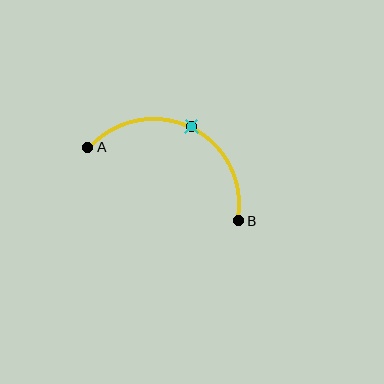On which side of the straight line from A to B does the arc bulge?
The arc bulges above the straight line connecting A and B.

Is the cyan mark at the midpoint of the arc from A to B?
Yes. The cyan mark lies on the arc at equal arc-length from both A and B — it is the arc midpoint.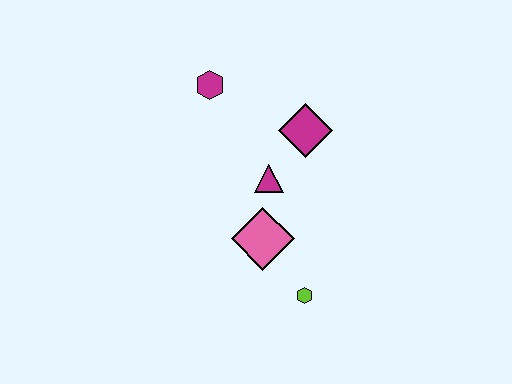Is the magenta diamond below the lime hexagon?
No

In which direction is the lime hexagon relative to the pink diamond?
The lime hexagon is below the pink diamond.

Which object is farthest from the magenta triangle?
The lime hexagon is farthest from the magenta triangle.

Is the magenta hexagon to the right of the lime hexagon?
No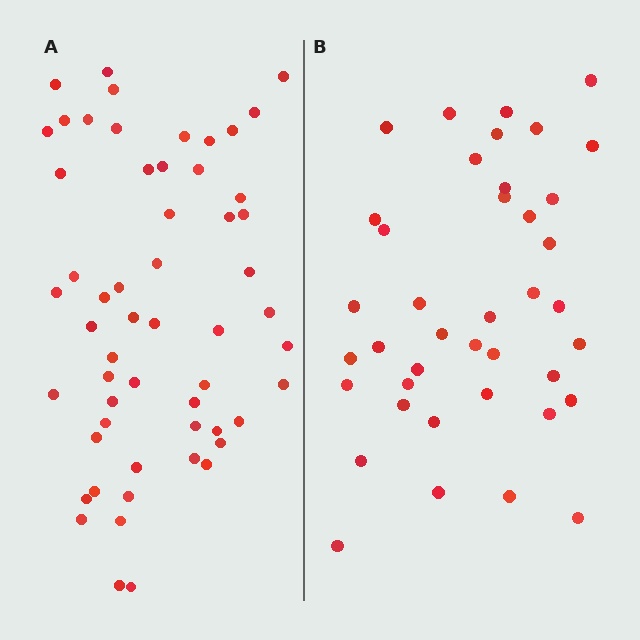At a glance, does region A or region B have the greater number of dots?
Region A (the left region) has more dots.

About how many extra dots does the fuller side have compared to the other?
Region A has approximately 15 more dots than region B.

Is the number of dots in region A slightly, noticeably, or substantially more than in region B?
Region A has noticeably more, but not dramatically so. The ratio is roughly 1.4 to 1.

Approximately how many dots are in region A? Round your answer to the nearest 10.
About 60 dots. (The exact count is 56, which rounds to 60.)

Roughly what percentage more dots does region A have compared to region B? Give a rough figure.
About 40% more.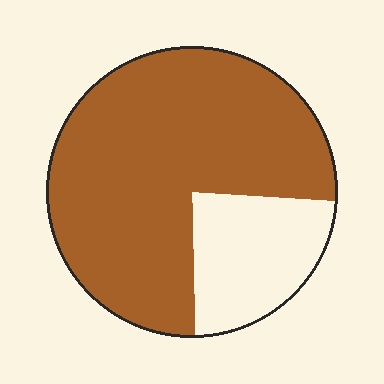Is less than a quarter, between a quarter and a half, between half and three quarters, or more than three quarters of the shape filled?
More than three quarters.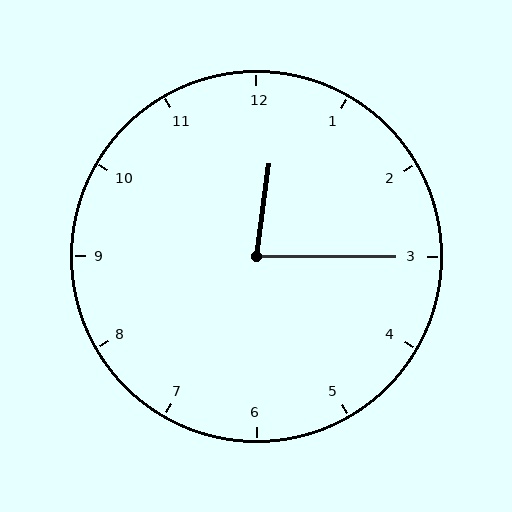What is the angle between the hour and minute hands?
Approximately 82 degrees.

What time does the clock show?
12:15.